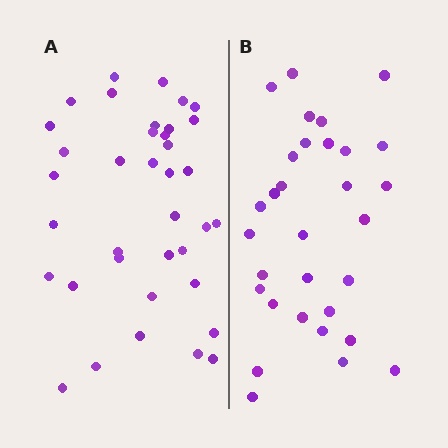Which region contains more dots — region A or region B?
Region A (the left region) has more dots.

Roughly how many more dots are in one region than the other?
Region A has about 6 more dots than region B.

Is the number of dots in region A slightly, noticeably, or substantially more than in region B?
Region A has only slightly more — the two regions are fairly close. The ratio is roughly 1.2 to 1.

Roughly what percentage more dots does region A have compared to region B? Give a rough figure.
About 20% more.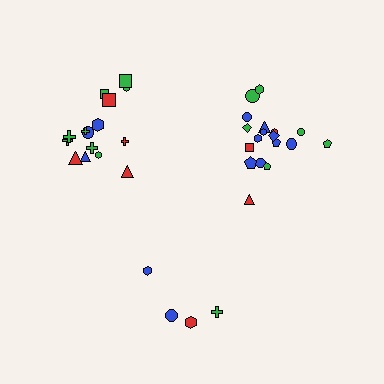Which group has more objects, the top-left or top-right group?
The top-right group.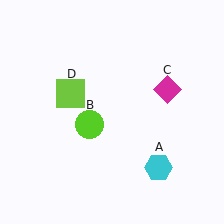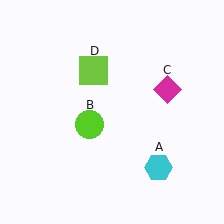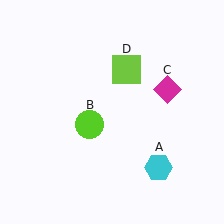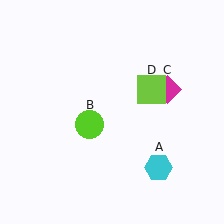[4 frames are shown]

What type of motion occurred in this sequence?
The lime square (object D) rotated clockwise around the center of the scene.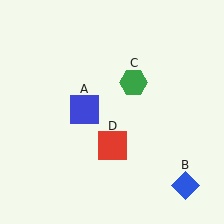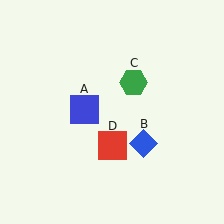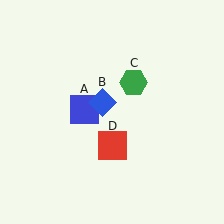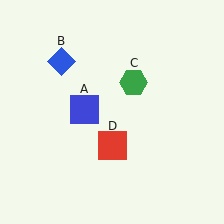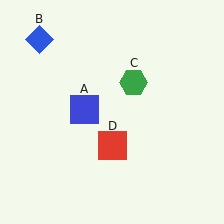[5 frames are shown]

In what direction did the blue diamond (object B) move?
The blue diamond (object B) moved up and to the left.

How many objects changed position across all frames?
1 object changed position: blue diamond (object B).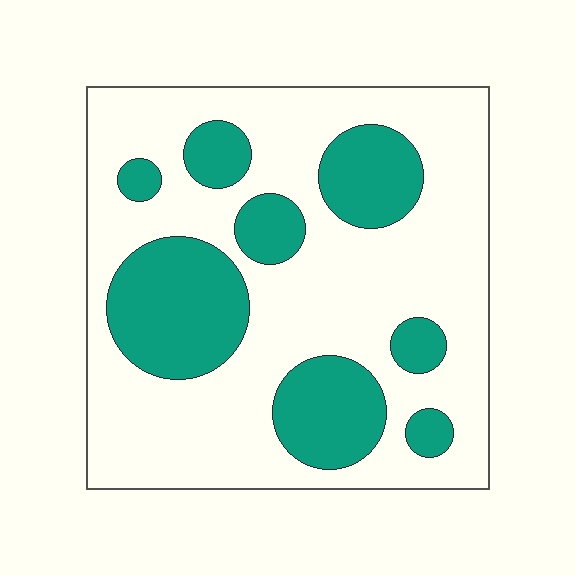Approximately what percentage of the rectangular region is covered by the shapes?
Approximately 30%.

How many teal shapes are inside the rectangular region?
8.